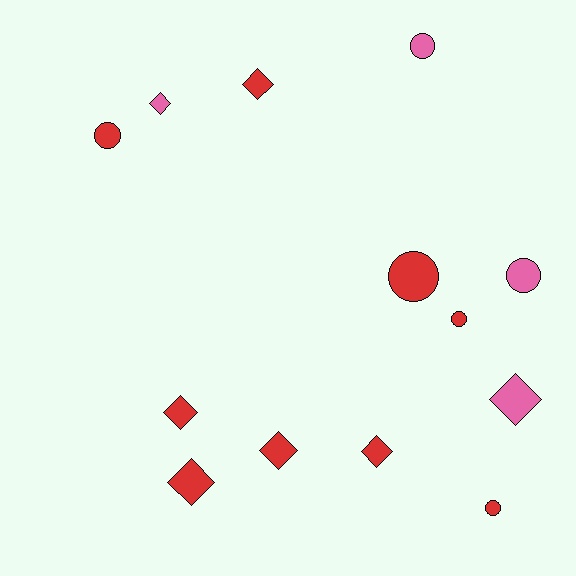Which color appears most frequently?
Red, with 9 objects.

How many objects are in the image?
There are 13 objects.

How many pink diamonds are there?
There are 2 pink diamonds.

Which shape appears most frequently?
Diamond, with 7 objects.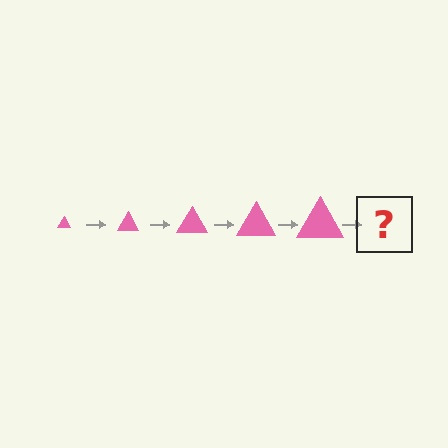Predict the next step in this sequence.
The next step is a pink triangle, larger than the previous one.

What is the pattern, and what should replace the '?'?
The pattern is that the triangle gets progressively larger each step. The '?' should be a pink triangle, larger than the previous one.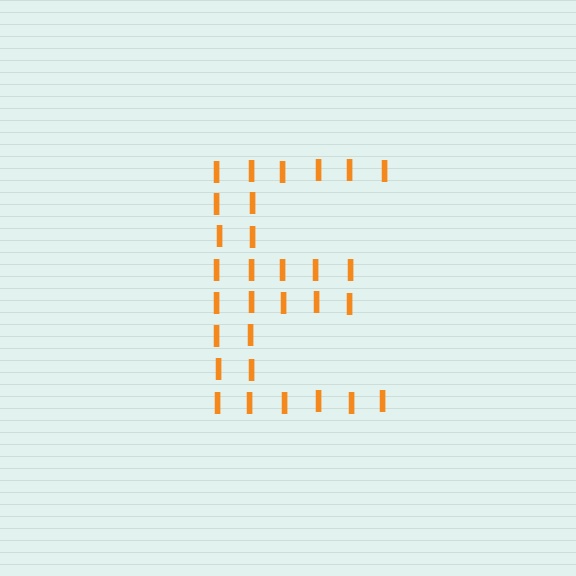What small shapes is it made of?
It is made of small letter I's.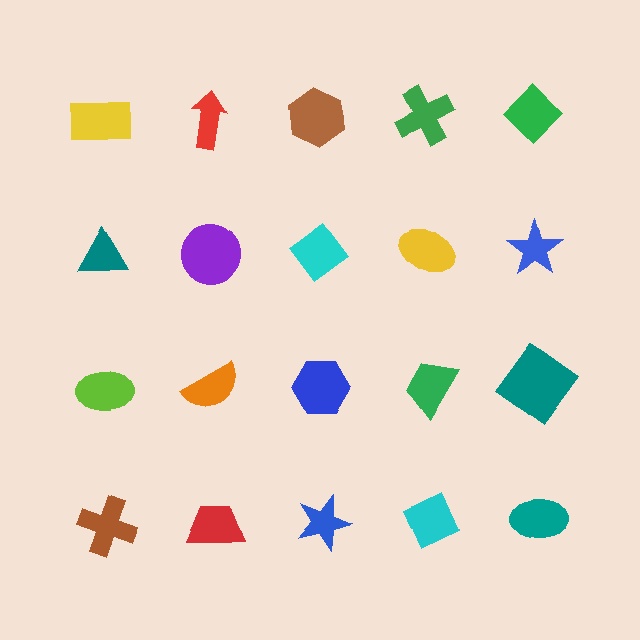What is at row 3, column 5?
A teal diamond.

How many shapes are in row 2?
5 shapes.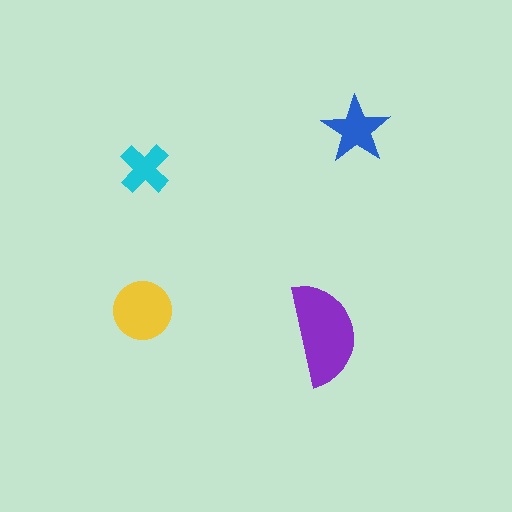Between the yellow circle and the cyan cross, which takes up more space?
The yellow circle.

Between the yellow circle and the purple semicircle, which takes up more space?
The purple semicircle.